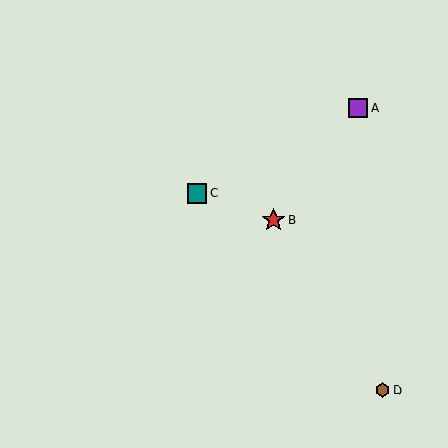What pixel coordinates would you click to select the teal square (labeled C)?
Click at (197, 193) to select the teal square C.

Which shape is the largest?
The red star (labeled B) is the largest.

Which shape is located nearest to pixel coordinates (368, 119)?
The purple square (labeled A) at (359, 108) is nearest to that location.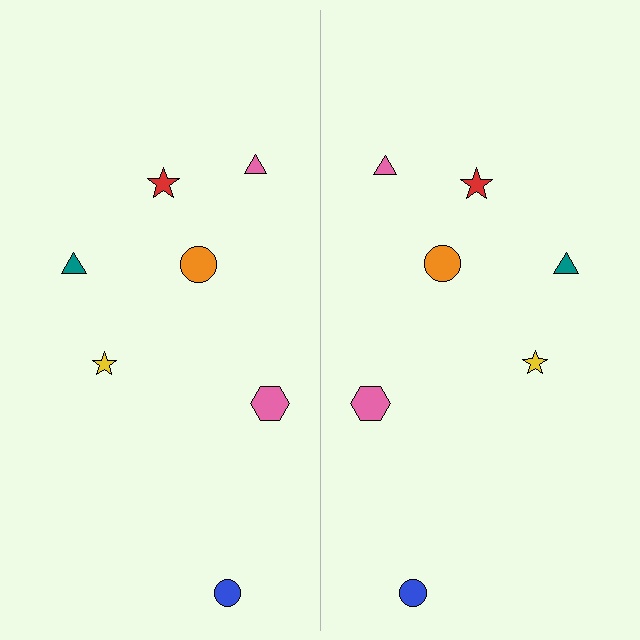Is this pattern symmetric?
Yes, this pattern has bilateral (reflection) symmetry.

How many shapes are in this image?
There are 14 shapes in this image.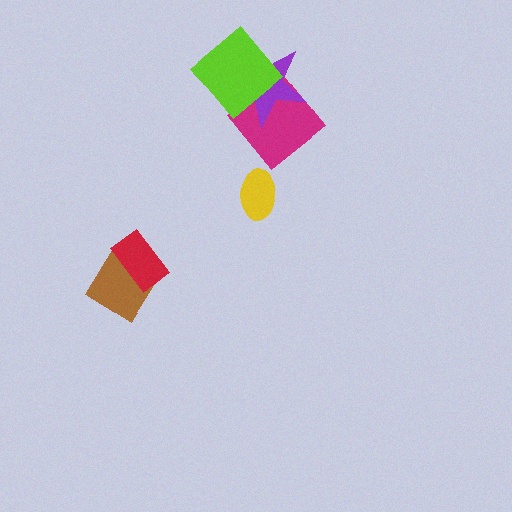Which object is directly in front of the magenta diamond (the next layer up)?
The purple star is directly in front of the magenta diamond.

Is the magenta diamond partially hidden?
Yes, it is partially covered by another shape.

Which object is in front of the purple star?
The lime diamond is in front of the purple star.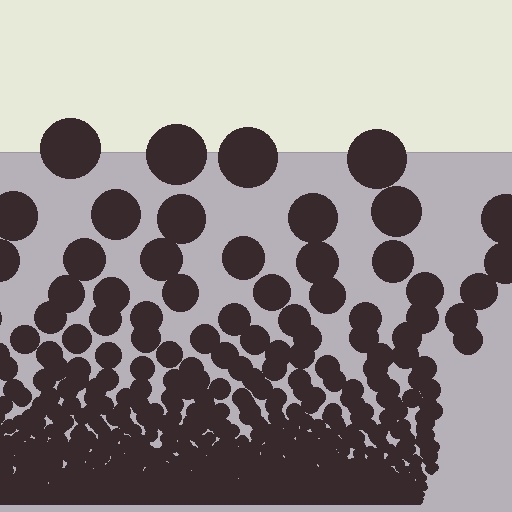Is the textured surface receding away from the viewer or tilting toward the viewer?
The surface appears to tilt toward the viewer. Texture elements get larger and sparser toward the top.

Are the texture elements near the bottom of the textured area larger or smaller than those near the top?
Smaller. The gradient is inverted — elements near the bottom are smaller and denser.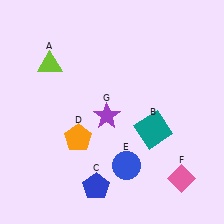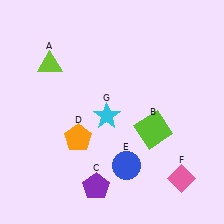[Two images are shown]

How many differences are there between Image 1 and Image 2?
There are 3 differences between the two images.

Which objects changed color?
B changed from teal to lime. C changed from blue to purple. G changed from purple to cyan.